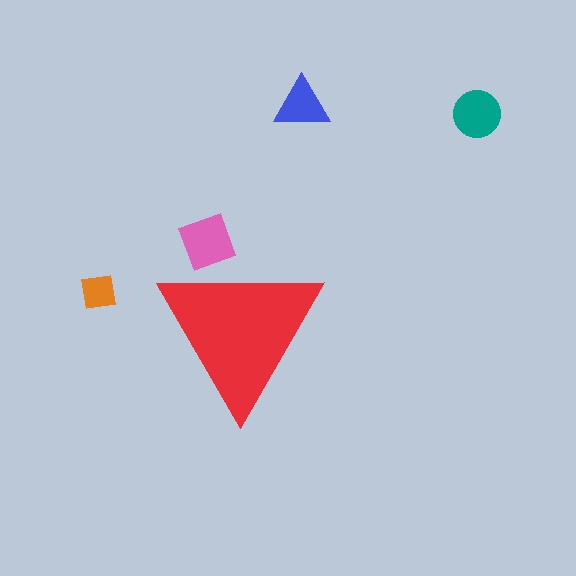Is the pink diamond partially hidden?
Yes, the pink diamond is partially hidden behind the red triangle.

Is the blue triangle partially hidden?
No, the blue triangle is fully visible.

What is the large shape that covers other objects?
A red triangle.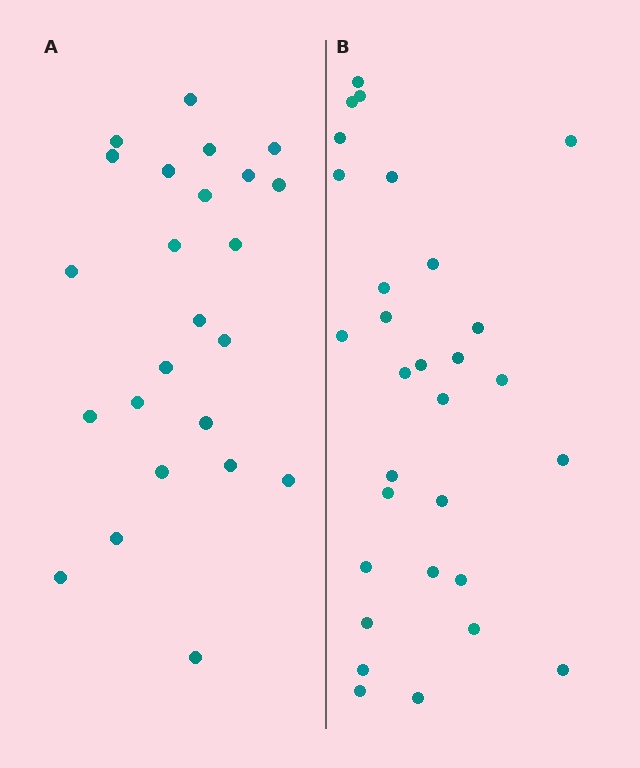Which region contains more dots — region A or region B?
Region B (the right region) has more dots.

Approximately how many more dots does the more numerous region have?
Region B has about 6 more dots than region A.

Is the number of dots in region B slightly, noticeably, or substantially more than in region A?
Region B has noticeably more, but not dramatically so. The ratio is roughly 1.2 to 1.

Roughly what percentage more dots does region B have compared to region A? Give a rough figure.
About 25% more.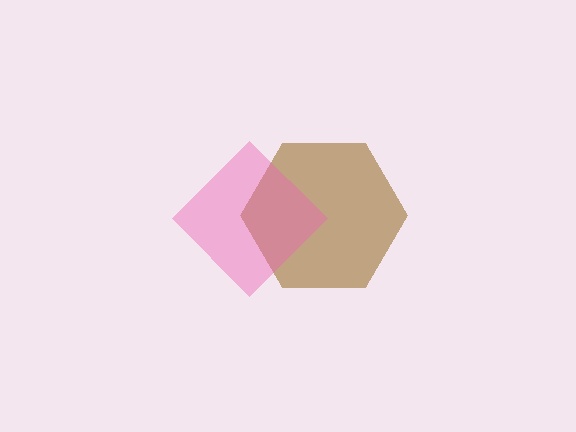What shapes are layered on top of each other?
The layered shapes are: a brown hexagon, a pink diamond.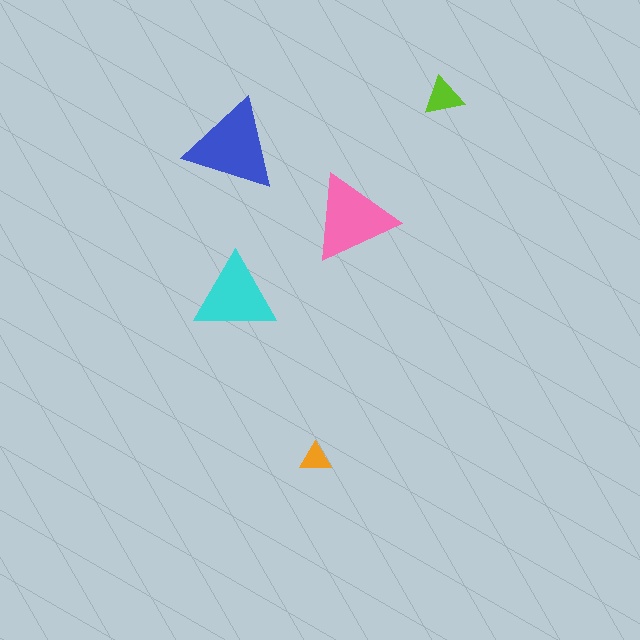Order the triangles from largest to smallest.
the blue one, the pink one, the cyan one, the lime one, the orange one.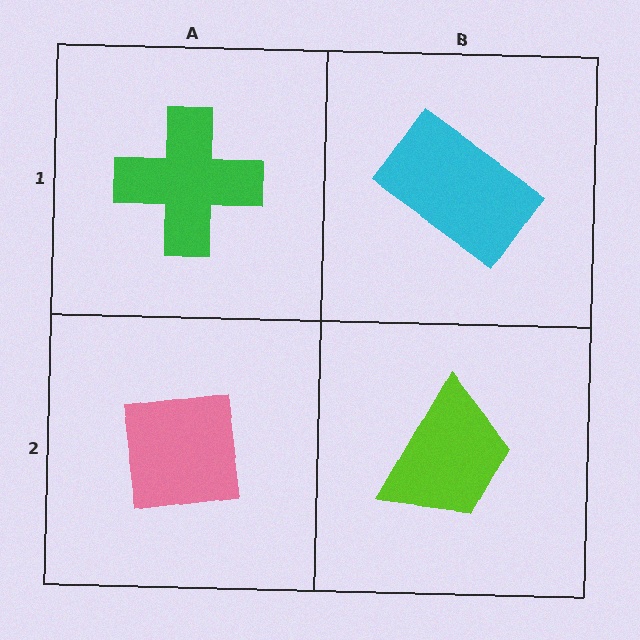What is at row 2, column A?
A pink square.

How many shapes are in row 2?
2 shapes.